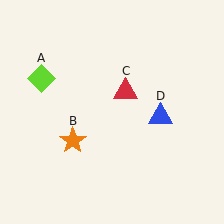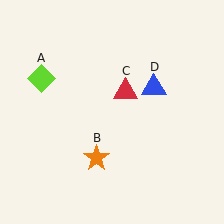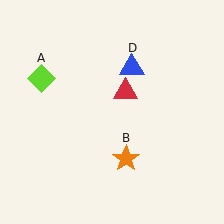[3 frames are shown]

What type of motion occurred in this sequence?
The orange star (object B), blue triangle (object D) rotated counterclockwise around the center of the scene.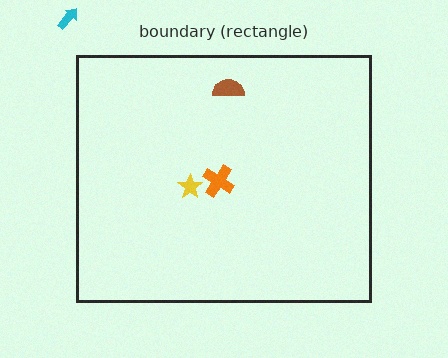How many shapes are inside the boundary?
3 inside, 1 outside.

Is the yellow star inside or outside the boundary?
Inside.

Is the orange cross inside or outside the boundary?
Inside.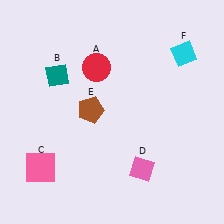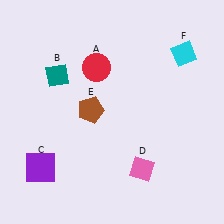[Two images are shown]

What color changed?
The square (C) changed from pink in Image 1 to purple in Image 2.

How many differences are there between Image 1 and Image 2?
There is 1 difference between the two images.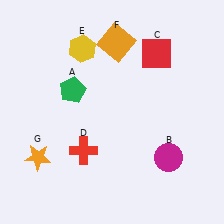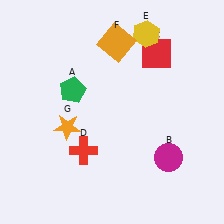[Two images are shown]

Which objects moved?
The objects that moved are: the yellow hexagon (E), the orange star (G).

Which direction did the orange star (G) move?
The orange star (G) moved up.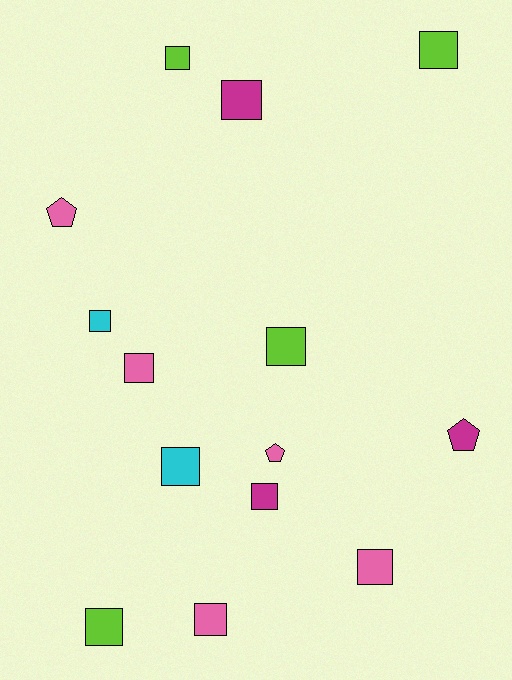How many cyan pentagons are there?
There are no cyan pentagons.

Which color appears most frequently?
Pink, with 5 objects.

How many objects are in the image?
There are 14 objects.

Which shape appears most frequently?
Square, with 11 objects.